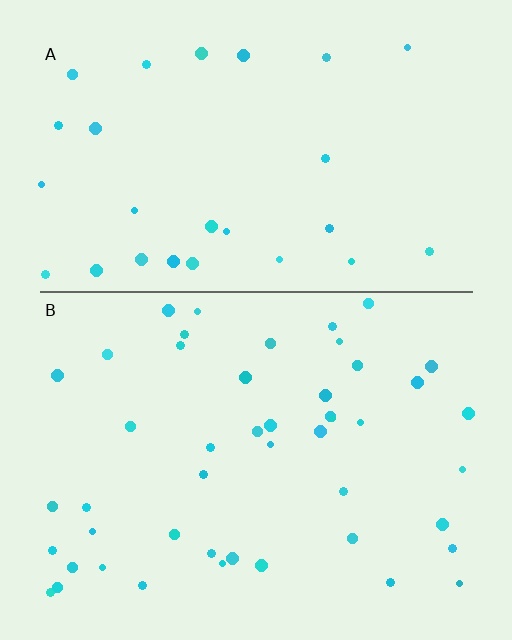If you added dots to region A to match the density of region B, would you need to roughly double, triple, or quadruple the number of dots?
Approximately double.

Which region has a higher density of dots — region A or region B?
B (the bottom).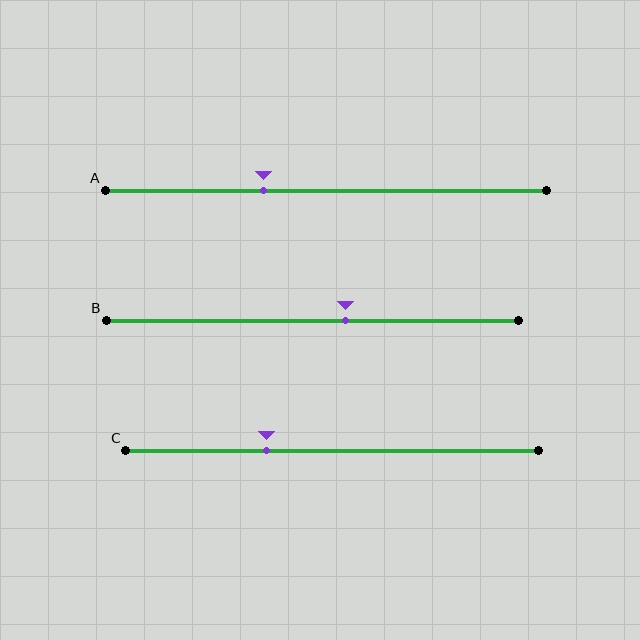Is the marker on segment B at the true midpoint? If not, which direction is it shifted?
No, the marker on segment B is shifted to the right by about 8% of the segment length.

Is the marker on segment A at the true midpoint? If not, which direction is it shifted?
No, the marker on segment A is shifted to the left by about 14% of the segment length.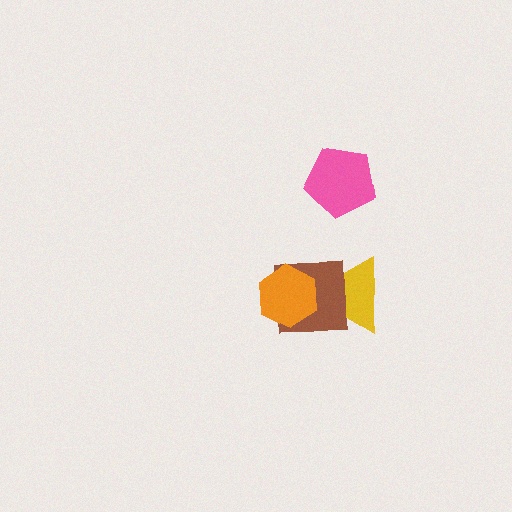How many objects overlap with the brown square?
2 objects overlap with the brown square.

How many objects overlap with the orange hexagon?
2 objects overlap with the orange hexagon.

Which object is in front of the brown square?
The orange hexagon is in front of the brown square.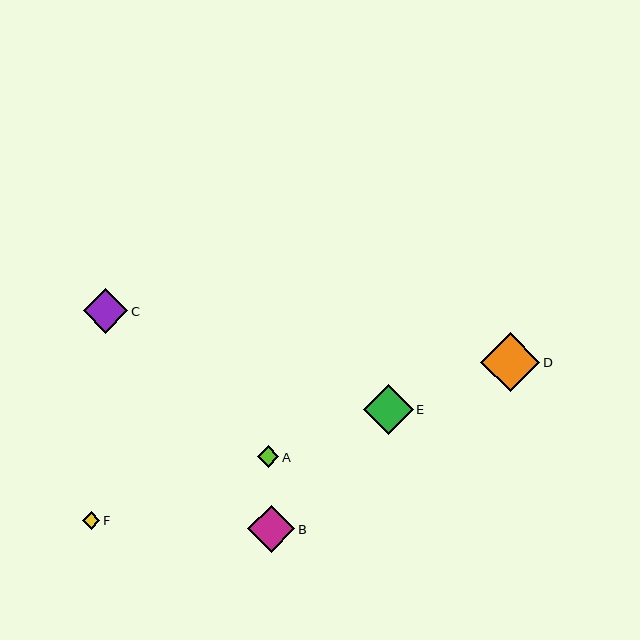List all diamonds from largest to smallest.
From largest to smallest: D, E, B, C, A, F.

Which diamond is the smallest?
Diamond F is the smallest with a size of approximately 17 pixels.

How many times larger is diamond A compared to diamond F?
Diamond A is approximately 1.2 times the size of diamond F.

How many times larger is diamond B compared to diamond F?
Diamond B is approximately 2.7 times the size of diamond F.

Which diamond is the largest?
Diamond D is the largest with a size of approximately 59 pixels.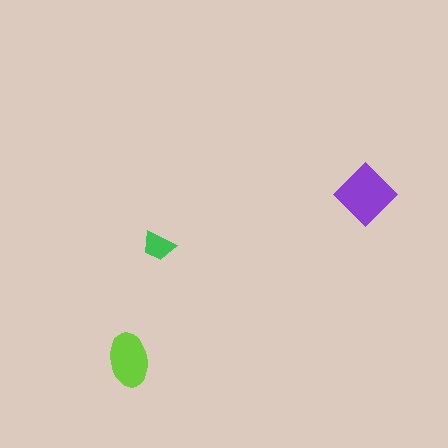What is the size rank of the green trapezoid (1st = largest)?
3rd.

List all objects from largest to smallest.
The purple diamond, the lime ellipse, the green trapezoid.